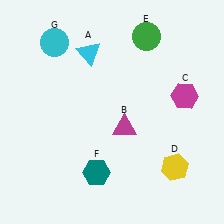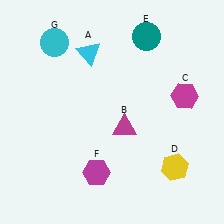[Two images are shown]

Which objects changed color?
E changed from green to teal. F changed from teal to magenta.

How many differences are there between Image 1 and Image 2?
There are 2 differences between the two images.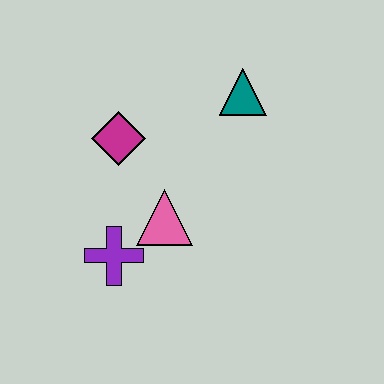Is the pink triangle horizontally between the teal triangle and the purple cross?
Yes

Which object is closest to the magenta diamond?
The pink triangle is closest to the magenta diamond.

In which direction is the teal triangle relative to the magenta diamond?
The teal triangle is to the right of the magenta diamond.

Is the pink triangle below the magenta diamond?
Yes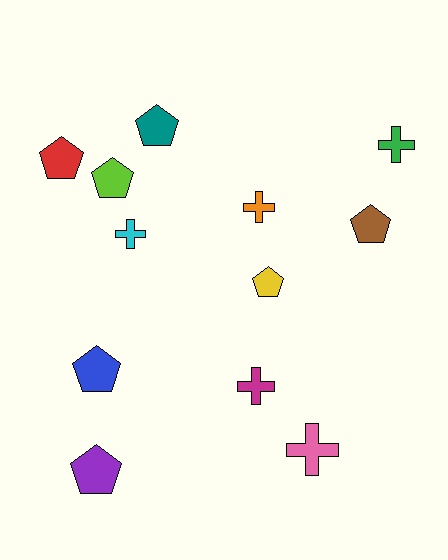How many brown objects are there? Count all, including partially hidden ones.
There is 1 brown object.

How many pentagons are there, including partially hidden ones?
There are 7 pentagons.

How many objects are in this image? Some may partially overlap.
There are 12 objects.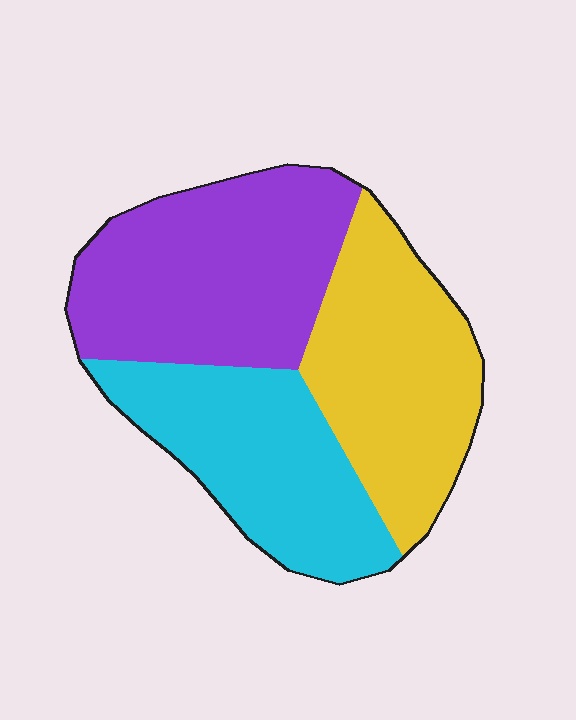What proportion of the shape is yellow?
Yellow covers roughly 30% of the shape.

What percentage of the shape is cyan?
Cyan covers 30% of the shape.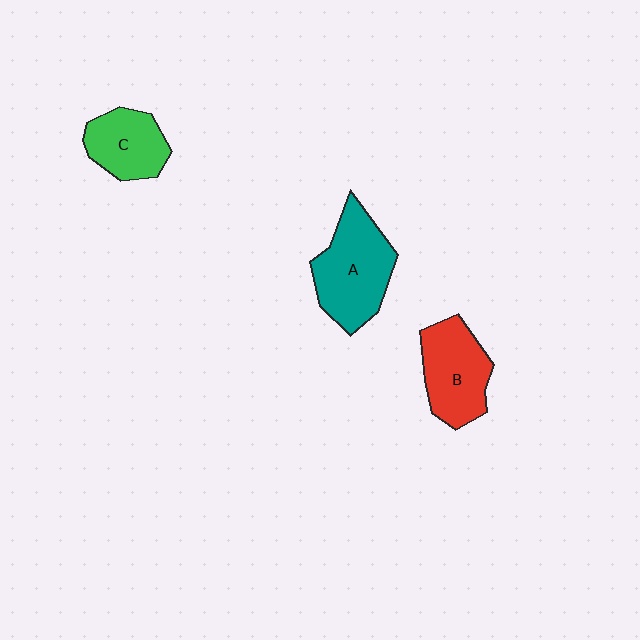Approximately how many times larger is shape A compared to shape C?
Approximately 1.5 times.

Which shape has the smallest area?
Shape C (green).